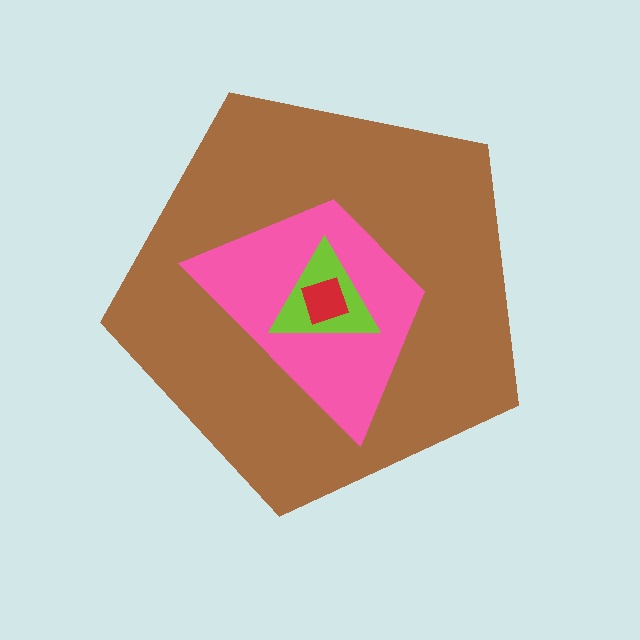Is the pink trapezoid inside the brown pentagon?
Yes.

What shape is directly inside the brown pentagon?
The pink trapezoid.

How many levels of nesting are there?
4.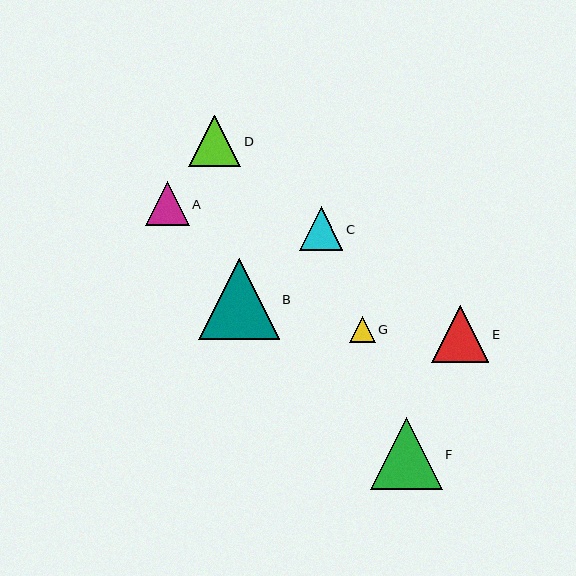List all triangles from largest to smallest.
From largest to smallest: B, F, E, D, A, C, G.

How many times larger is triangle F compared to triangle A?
Triangle F is approximately 1.6 times the size of triangle A.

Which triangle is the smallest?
Triangle G is the smallest with a size of approximately 26 pixels.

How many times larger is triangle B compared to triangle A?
Triangle B is approximately 1.8 times the size of triangle A.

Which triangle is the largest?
Triangle B is the largest with a size of approximately 81 pixels.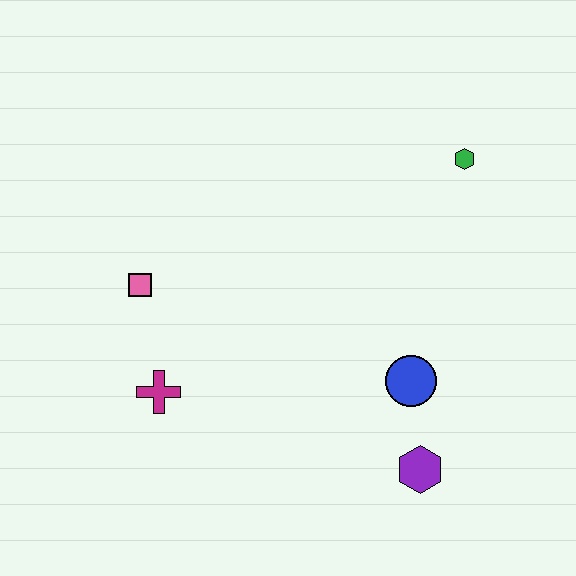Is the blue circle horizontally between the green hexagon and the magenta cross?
Yes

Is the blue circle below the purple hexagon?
No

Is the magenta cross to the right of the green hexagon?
No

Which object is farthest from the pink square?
The green hexagon is farthest from the pink square.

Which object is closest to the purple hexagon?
The blue circle is closest to the purple hexagon.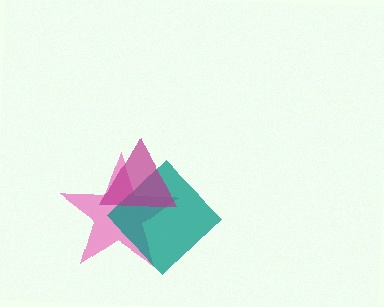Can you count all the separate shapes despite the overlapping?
Yes, there are 3 separate shapes.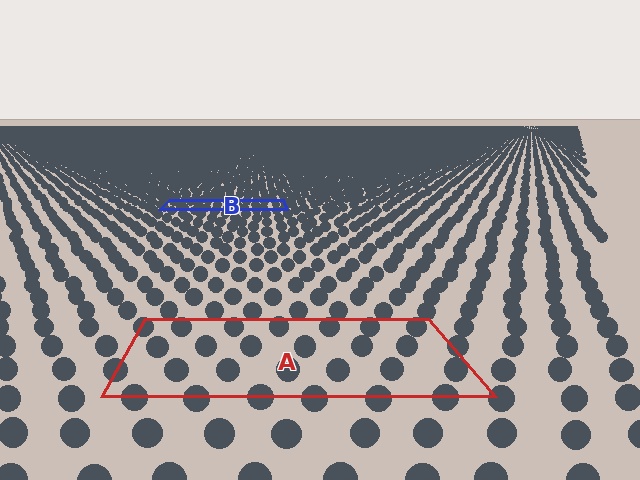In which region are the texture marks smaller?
The texture marks are smaller in region B, because it is farther away.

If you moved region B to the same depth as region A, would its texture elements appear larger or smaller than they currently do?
They would appear larger. At a closer depth, the same texture elements are projected at a bigger on-screen size.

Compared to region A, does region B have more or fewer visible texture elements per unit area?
Region B has more texture elements per unit area — they are packed more densely because it is farther away.